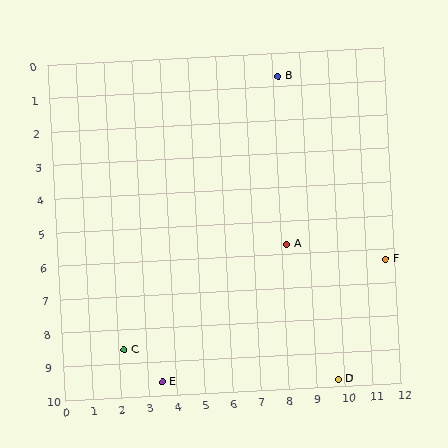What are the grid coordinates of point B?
Point B is at approximately (8.2, 0.7).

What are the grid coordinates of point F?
Point F is at approximately (11.7, 6.3).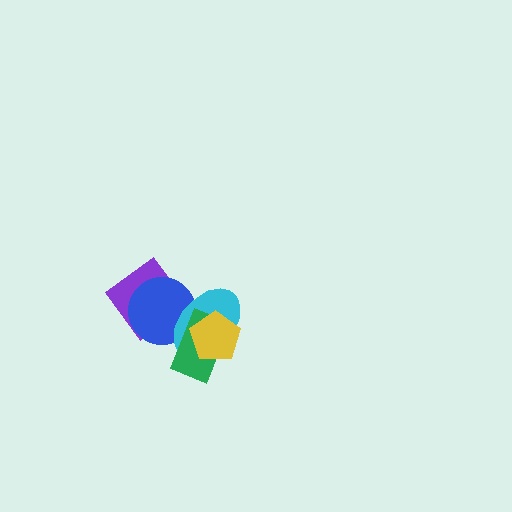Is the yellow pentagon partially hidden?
No, no other shape covers it.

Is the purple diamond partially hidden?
Yes, it is partially covered by another shape.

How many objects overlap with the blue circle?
3 objects overlap with the blue circle.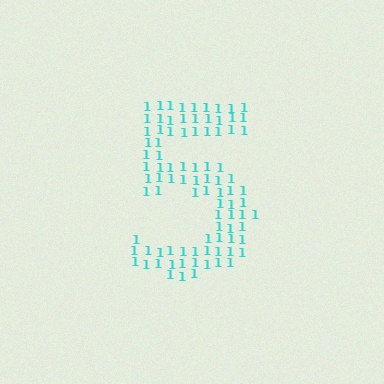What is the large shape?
The large shape is the digit 5.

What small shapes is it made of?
It is made of small digit 1's.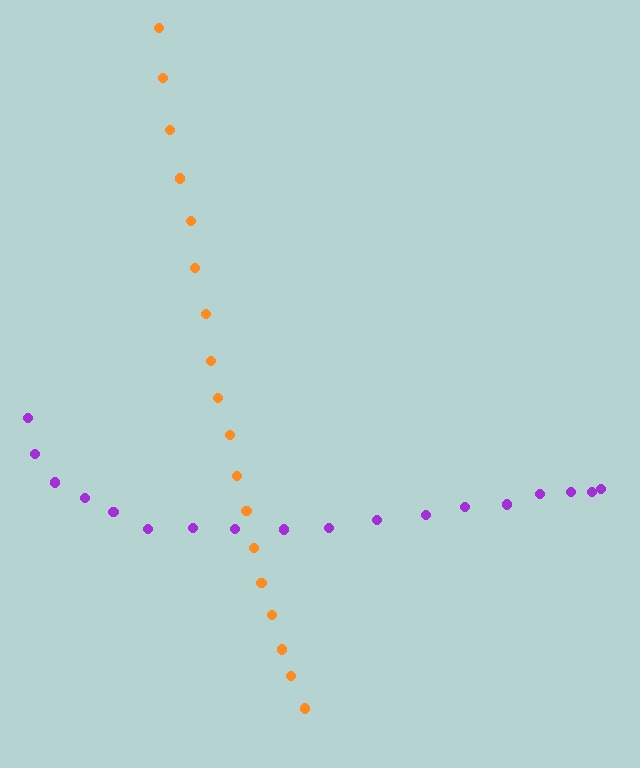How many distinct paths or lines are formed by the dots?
There are 2 distinct paths.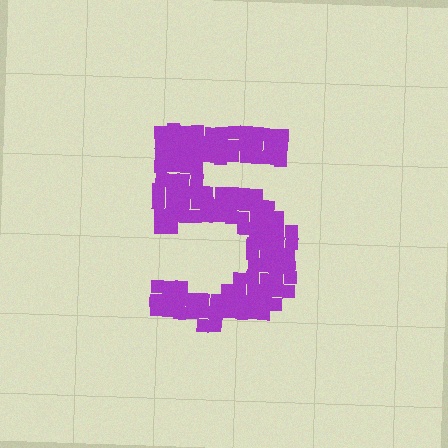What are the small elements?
The small elements are squares.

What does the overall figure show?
The overall figure shows the digit 5.